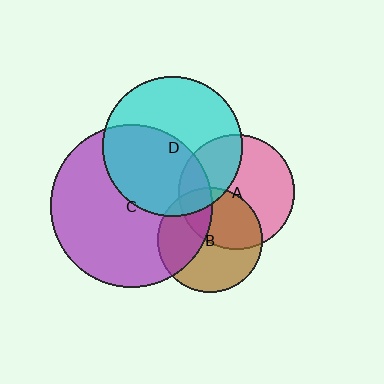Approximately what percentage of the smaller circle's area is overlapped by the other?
Approximately 35%.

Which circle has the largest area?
Circle C (purple).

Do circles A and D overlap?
Yes.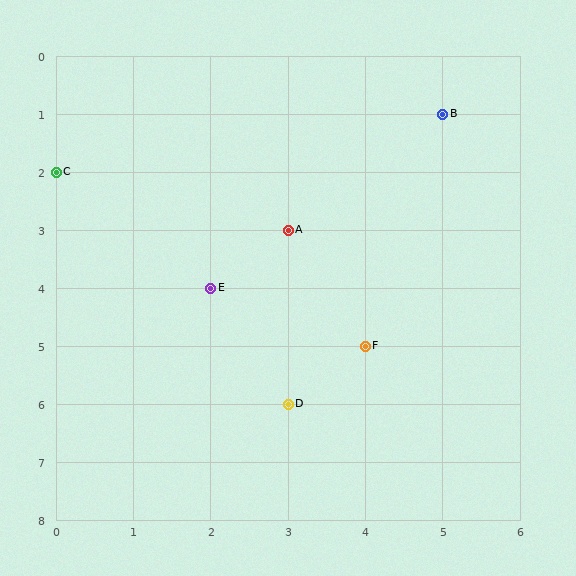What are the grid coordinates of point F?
Point F is at grid coordinates (4, 5).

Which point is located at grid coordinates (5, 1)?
Point B is at (5, 1).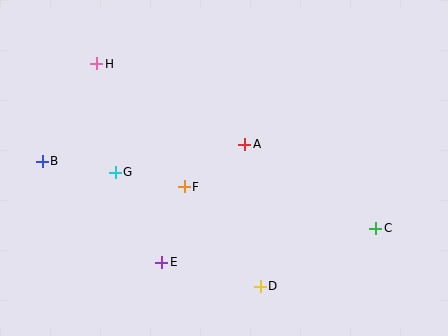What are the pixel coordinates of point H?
Point H is at (97, 64).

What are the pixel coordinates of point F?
Point F is at (184, 187).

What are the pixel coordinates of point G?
Point G is at (115, 172).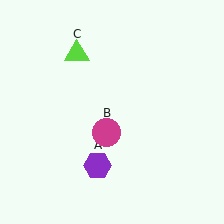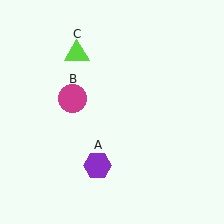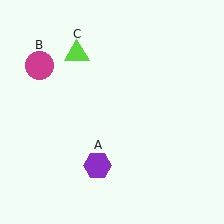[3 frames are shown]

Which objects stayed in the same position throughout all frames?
Purple hexagon (object A) and lime triangle (object C) remained stationary.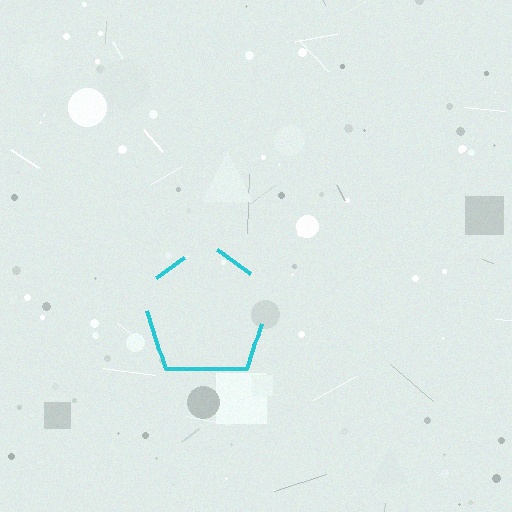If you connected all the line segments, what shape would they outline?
They would outline a pentagon.